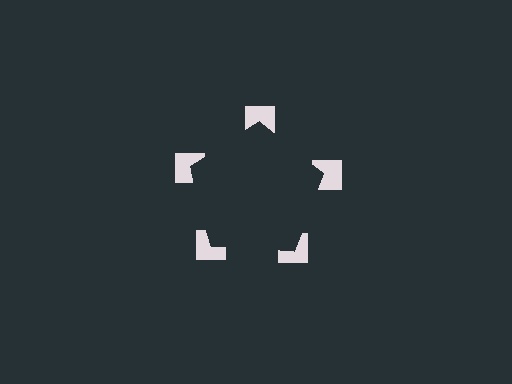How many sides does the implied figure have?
5 sides.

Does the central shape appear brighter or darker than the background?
It typically appears slightly darker than the background, even though no actual brightness change is drawn.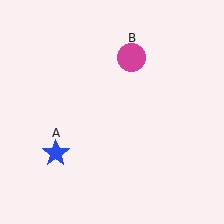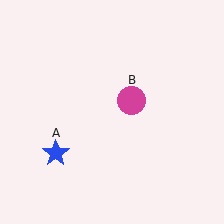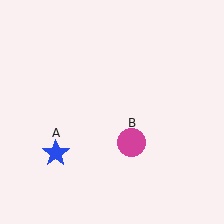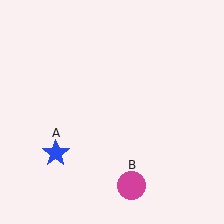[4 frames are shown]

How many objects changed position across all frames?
1 object changed position: magenta circle (object B).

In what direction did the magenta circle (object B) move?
The magenta circle (object B) moved down.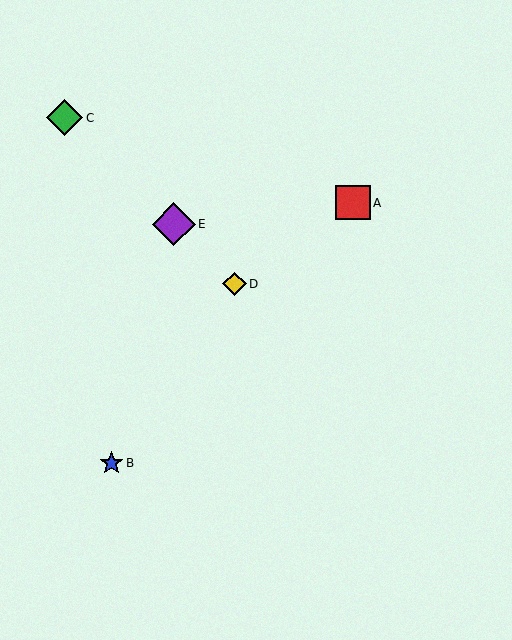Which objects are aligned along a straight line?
Objects C, D, E are aligned along a straight line.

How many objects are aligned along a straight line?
3 objects (C, D, E) are aligned along a straight line.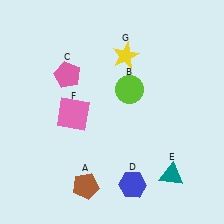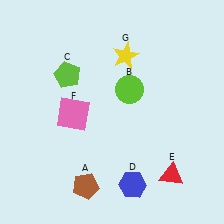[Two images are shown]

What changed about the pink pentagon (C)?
In Image 1, C is pink. In Image 2, it changed to lime.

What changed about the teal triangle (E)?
In Image 1, E is teal. In Image 2, it changed to red.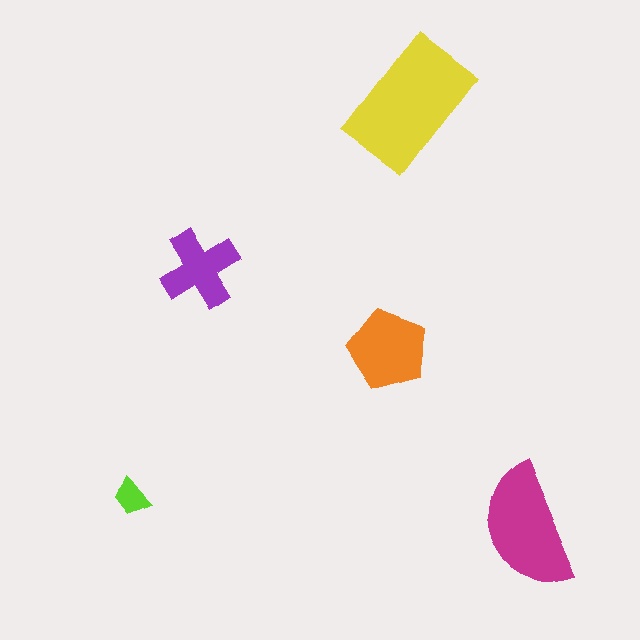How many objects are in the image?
There are 5 objects in the image.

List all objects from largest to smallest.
The yellow rectangle, the magenta semicircle, the orange pentagon, the purple cross, the lime trapezoid.